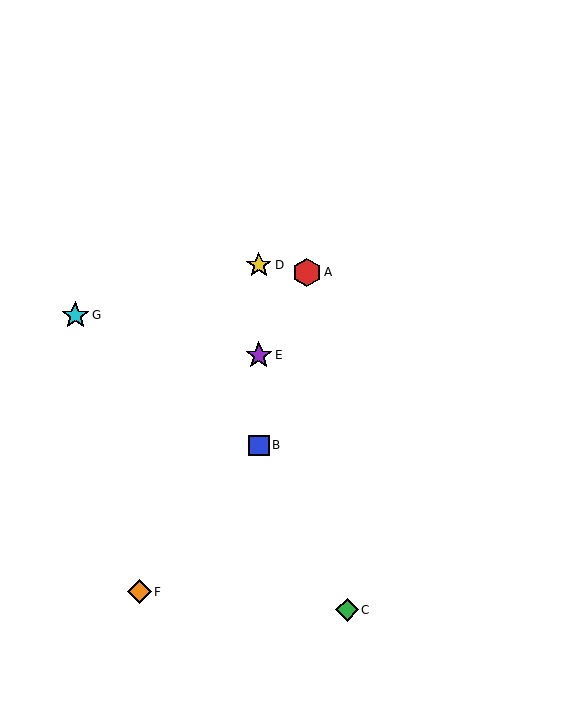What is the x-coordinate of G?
Object G is at x≈75.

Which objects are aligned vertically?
Objects B, D, E are aligned vertically.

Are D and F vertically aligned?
No, D is at x≈259 and F is at x≈139.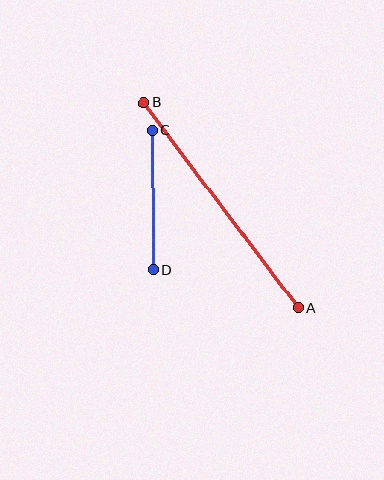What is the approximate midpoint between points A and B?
The midpoint is at approximately (221, 205) pixels.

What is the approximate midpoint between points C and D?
The midpoint is at approximately (153, 200) pixels.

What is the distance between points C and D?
The distance is approximately 139 pixels.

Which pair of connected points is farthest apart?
Points A and B are farthest apart.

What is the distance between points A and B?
The distance is approximately 257 pixels.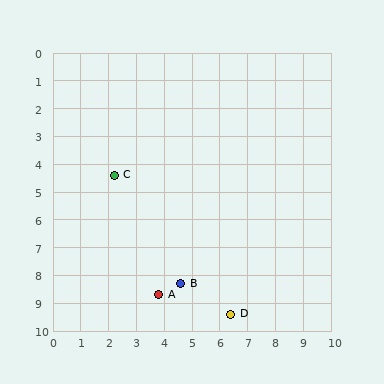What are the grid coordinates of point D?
Point D is at approximately (6.4, 9.4).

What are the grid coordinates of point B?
Point B is at approximately (4.6, 8.3).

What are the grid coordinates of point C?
Point C is at approximately (2.2, 4.4).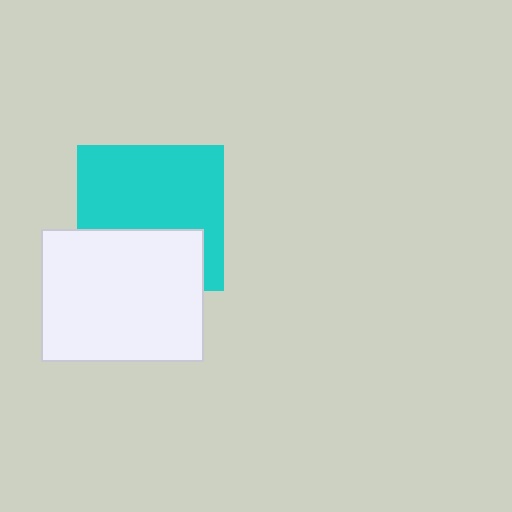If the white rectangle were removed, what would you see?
You would see the complete cyan square.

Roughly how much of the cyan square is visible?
About half of it is visible (roughly 63%).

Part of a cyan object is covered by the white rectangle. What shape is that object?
It is a square.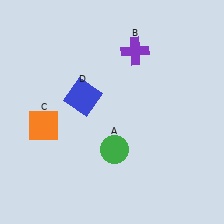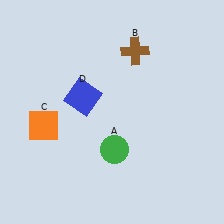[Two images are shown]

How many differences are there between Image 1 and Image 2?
There is 1 difference between the two images.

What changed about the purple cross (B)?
In Image 1, B is purple. In Image 2, it changed to brown.